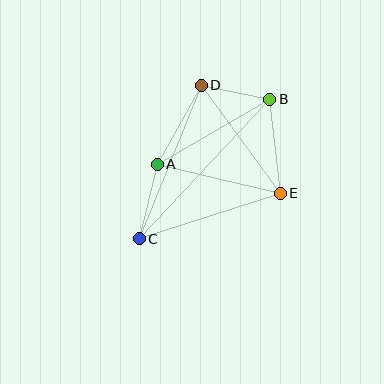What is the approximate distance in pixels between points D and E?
The distance between D and E is approximately 133 pixels.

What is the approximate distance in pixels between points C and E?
The distance between C and E is approximately 148 pixels.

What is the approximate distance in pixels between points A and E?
The distance between A and E is approximately 126 pixels.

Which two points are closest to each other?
Points B and D are closest to each other.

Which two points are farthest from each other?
Points B and C are farthest from each other.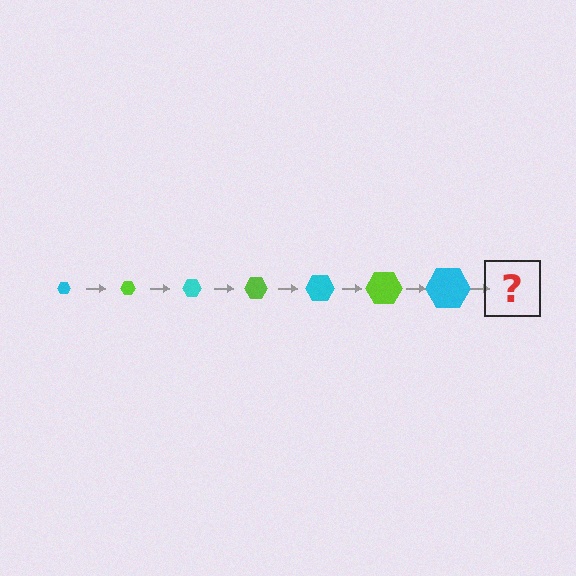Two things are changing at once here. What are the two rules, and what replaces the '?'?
The two rules are that the hexagon grows larger each step and the color cycles through cyan and lime. The '?' should be a lime hexagon, larger than the previous one.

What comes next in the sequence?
The next element should be a lime hexagon, larger than the previous one.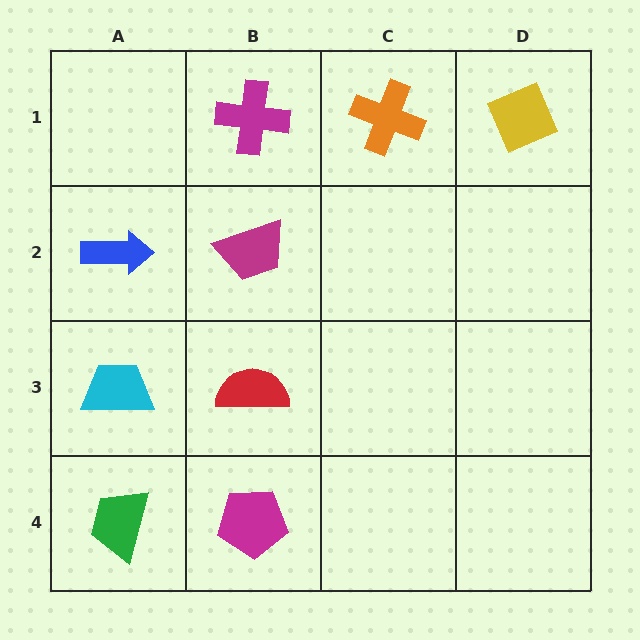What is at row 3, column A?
A cyan trapezoid.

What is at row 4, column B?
A magenta pentagon.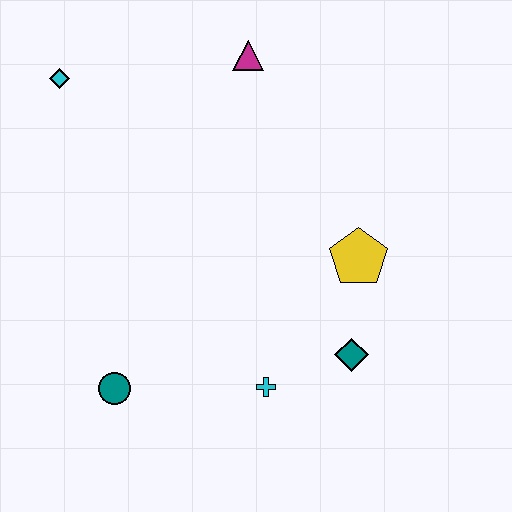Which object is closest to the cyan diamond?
The magenta triangle is closest to the cyan diamond.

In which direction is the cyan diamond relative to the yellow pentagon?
The cyan diamond is to the left of the yellow pentagon.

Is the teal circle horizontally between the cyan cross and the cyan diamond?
Yes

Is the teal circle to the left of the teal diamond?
Yes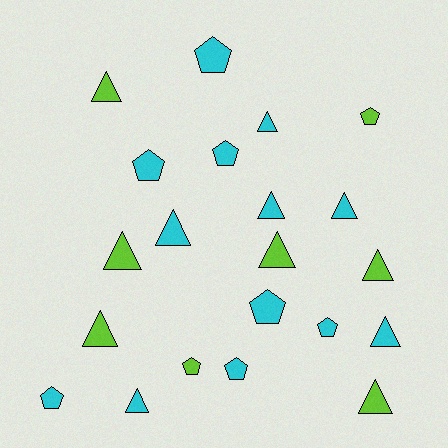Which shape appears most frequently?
Triangle, with 12 objects.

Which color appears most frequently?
Cyan, with 13 objects.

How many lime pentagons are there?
There are 2 lime pentagons.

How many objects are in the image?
There are 21 objects.